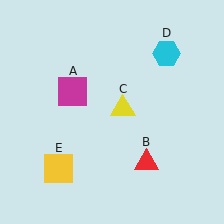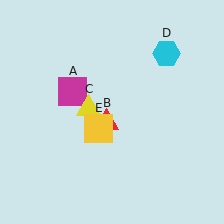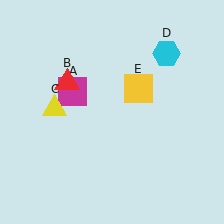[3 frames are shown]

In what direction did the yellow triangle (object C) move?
The yellow triangle (object C) moved left.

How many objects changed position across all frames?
3 objects changed position: red triangle (object B), yellow triangle (object C), yellow square (object E).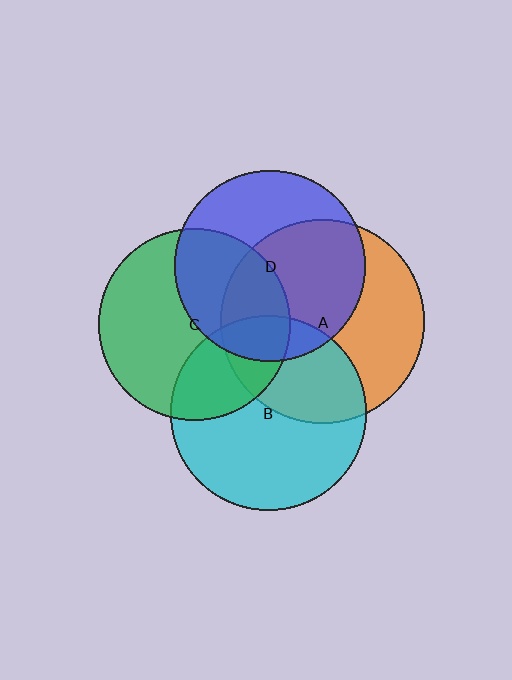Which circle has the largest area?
Circle A (orange).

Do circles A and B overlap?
Yes.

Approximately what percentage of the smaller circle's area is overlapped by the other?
Approximately 35%.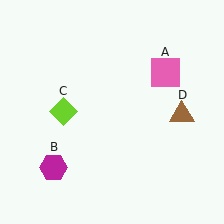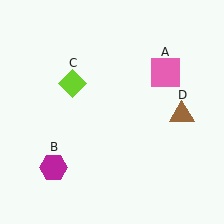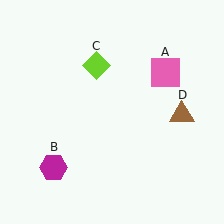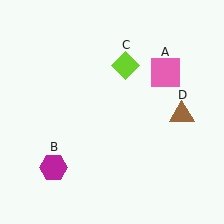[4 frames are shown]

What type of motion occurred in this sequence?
The lime diamond (object C) rotated clockwise around the center of the scene.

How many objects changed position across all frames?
1 object changed position: lime diamond (object C).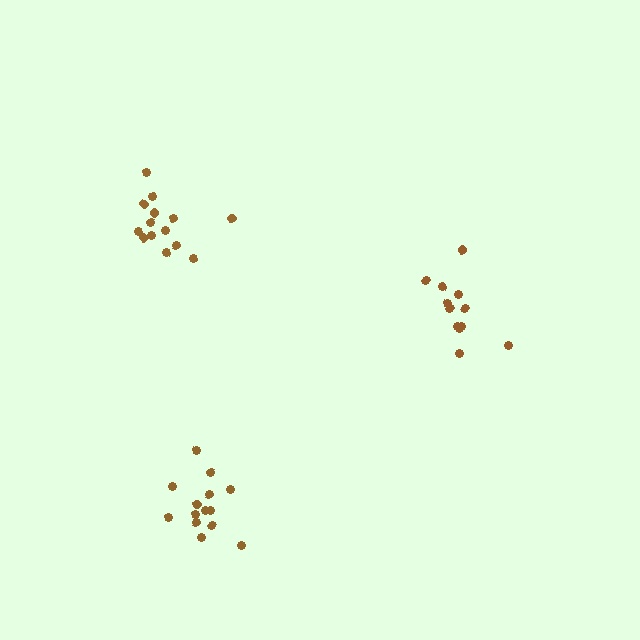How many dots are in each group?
Group 1: 14 dots, Group 2: 14 dots, Group 3: 12 dots (40 total).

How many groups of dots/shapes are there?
There are 3 groups.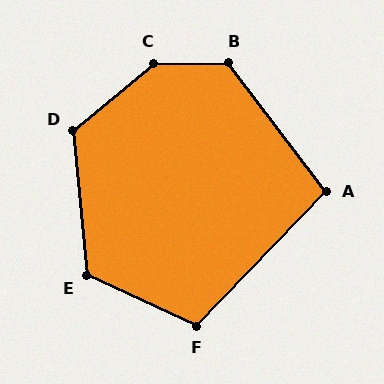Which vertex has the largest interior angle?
C, at approximately 141 degrees.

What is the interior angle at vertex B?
Approximately 127 degrees (obtuse).